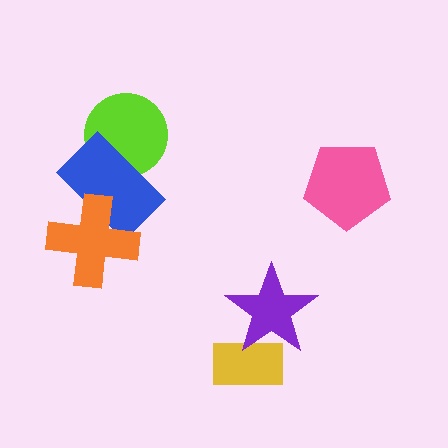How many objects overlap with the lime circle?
1 object overlaps with the lime circle.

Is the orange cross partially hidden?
No, no other shape covers it.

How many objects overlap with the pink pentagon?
0 objects overlap with the pink pentagon.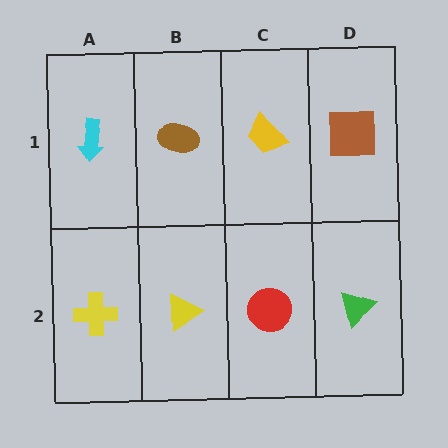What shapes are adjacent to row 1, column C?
A red circle (row 2, column C), a brown ellipse (row 1, column B), a brown square (row 1, column D).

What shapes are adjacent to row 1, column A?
A yellow cross (row 2, column A), a brown ellipse (row 1, column B).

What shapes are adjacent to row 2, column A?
A cyan arrow (row 1, column A), a yellow triangle (row 2, column B).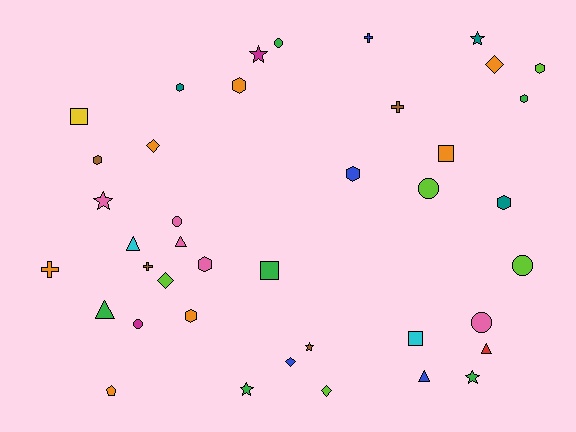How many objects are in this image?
There are 40 objects.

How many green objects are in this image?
There are 6 green objects.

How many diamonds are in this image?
There are 5 diamonds.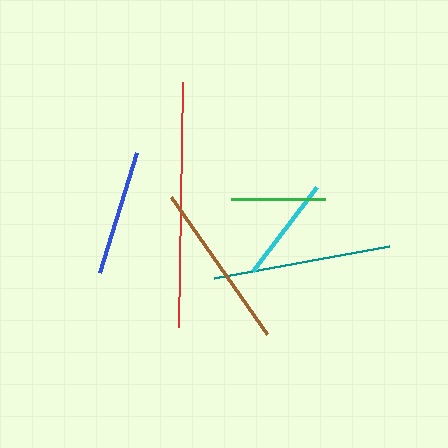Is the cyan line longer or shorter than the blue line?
The blue line is longer than the cyan line.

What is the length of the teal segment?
The teal segment is approximately 178 pixels long.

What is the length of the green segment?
The green segment is approximately 95 pixels long.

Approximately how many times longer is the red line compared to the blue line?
The red line is approximately 2.0 times the length of the blue line.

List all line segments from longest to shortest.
From longest to shortest: red, teal, brown, blue, cyan, green.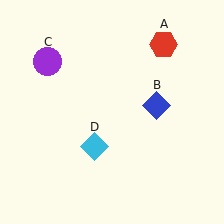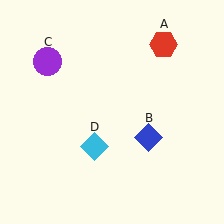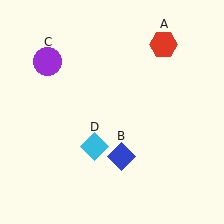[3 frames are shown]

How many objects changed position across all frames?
1 object changed position: blue diamond (object B).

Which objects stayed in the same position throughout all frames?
Red hexagon (object A) and purple circle (object C) and cyan diamond (object D) remained stationary.